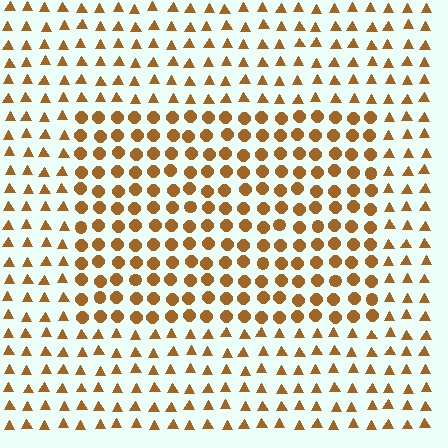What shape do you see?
I see a rectangle.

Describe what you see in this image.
The image is filled with small brown elements arranged in a uniform grid. A rectangle-shaped region contains circles, while the surrounding area contains triangles. The boundary is defined purely by the change in element shape.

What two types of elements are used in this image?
The image uses circles inside the rectangle region and triangles outside it.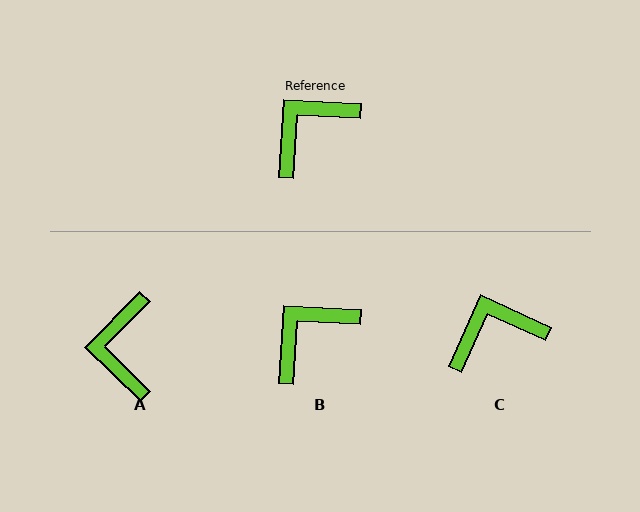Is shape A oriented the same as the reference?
No, it is off by about 49 degrees.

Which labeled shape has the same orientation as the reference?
B.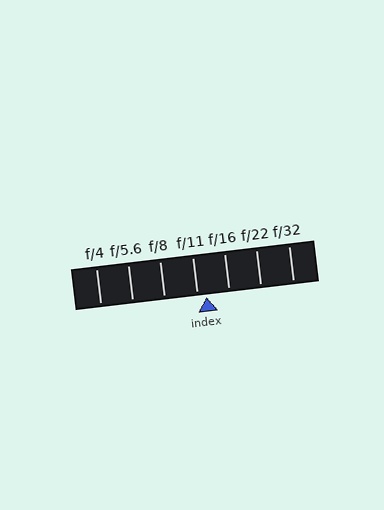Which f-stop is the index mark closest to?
The index mark is closest to f/11.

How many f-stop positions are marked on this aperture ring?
There are 7 f-stop positions marked.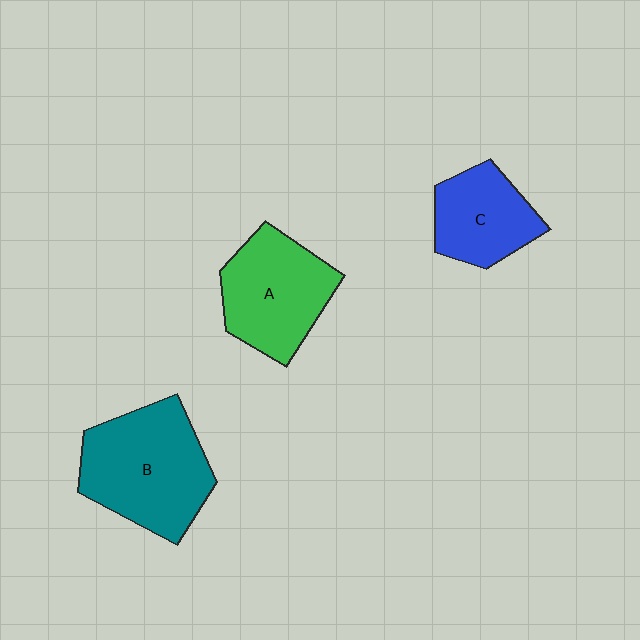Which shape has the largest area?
Shape B (teal).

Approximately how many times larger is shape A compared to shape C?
Approximately 1.3 times.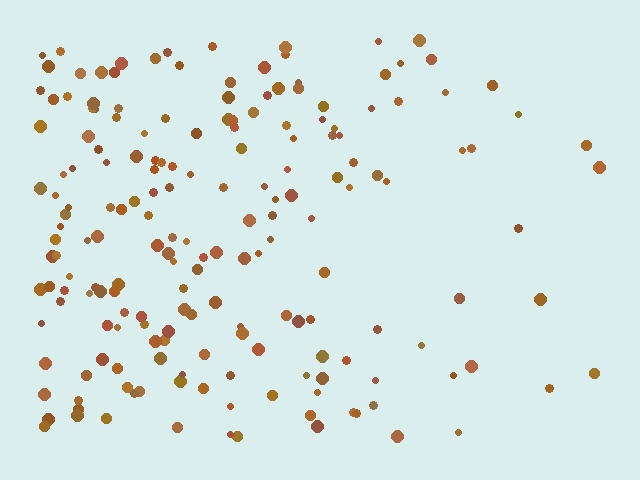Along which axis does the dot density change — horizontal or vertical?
Horizontal.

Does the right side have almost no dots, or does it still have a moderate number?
Still a moderate number, just noticeably fewer than the left.